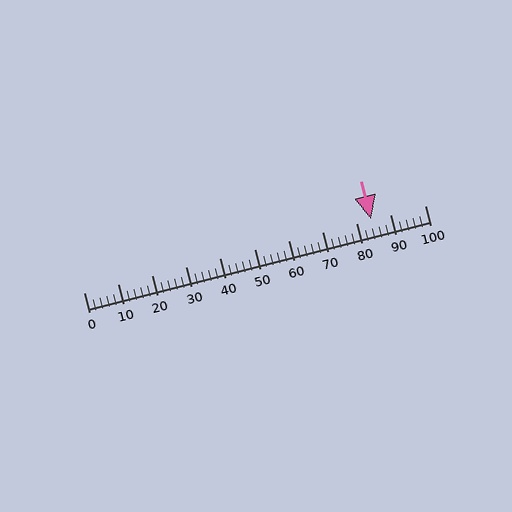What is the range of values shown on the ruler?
The ruler shows values from 0 to 100.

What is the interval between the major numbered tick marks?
The major tick marks are spaced 10 units apart.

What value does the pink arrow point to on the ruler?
The pink arrow points to approximately 84.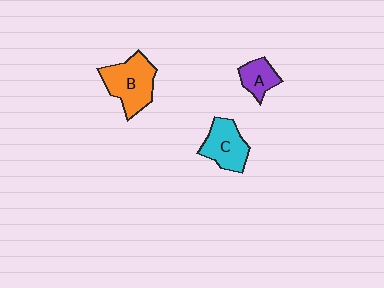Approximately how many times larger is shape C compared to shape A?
Approximately 1.6 times.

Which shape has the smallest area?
Shape A (purple).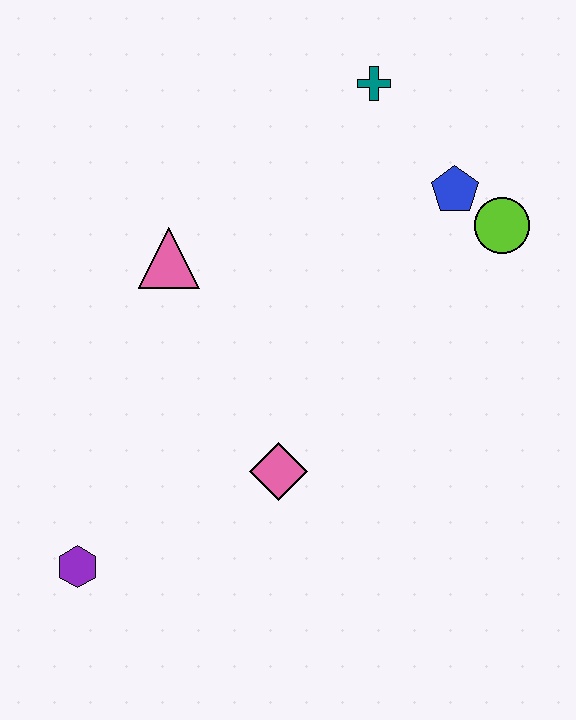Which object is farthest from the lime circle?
The purple hexagon is farthest from the lime circle.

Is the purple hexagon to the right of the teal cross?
No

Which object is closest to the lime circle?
The blue pentagon is closest to the lime circle.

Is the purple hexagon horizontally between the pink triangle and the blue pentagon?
No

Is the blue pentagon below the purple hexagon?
No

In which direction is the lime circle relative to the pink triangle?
The lime circle is to the right of the pink triangle.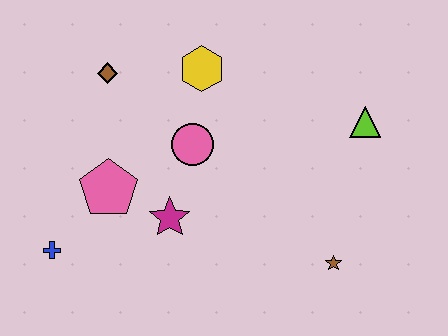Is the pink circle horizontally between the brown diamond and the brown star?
Yes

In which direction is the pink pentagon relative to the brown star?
The pink pentagon is to the left of the brown star.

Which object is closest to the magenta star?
The pink pentagon is closest to the magenta star.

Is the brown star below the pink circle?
Yes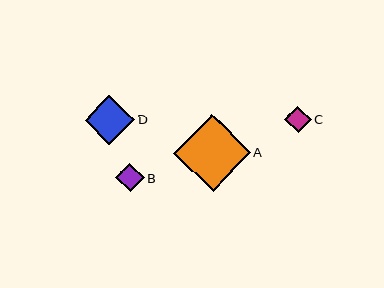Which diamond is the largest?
Diamond A is the largest with a size of approximately 77 pixels.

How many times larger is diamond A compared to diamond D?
Diamond A is approximately 1.5 times the size of diamond D.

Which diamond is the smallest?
Diamond C is the smallest with a size of approximately 26 pixels.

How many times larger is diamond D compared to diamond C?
Diamond D is approximately 1.9 times the size of diamond C.